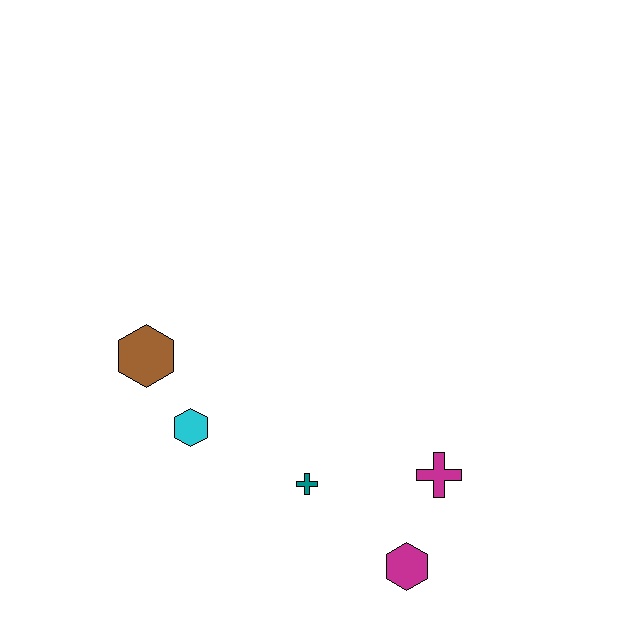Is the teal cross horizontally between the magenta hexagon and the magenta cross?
No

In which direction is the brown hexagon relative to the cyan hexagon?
The brown hexagon is above the cyan hexagon.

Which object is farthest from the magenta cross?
The brown hexagon is farthest from the magenta cross.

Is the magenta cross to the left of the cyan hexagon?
No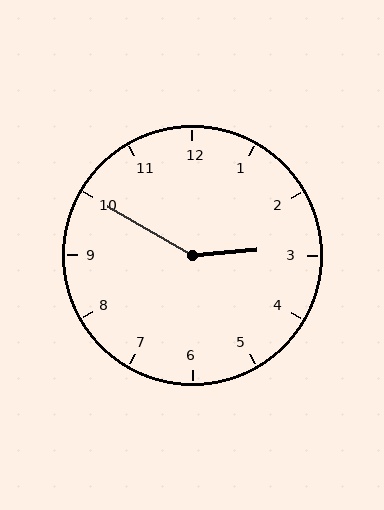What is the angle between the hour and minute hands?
Approximately 145 degrees.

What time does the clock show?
2:50.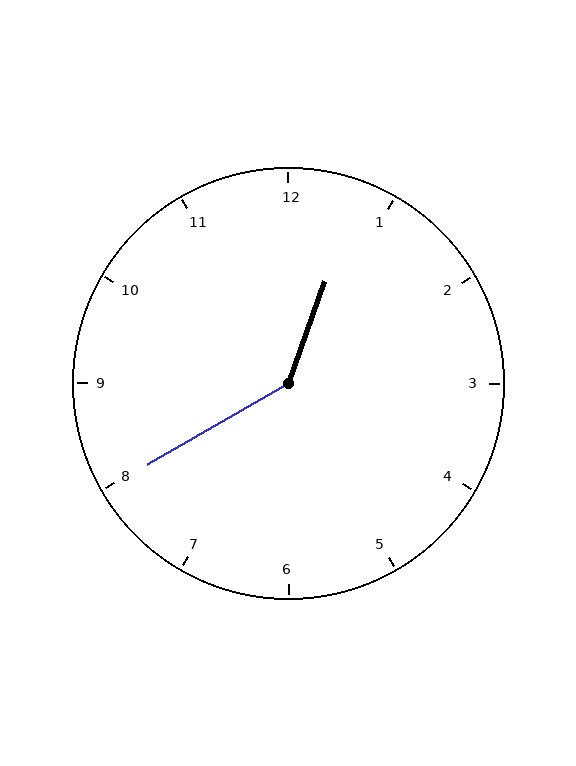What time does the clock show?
12:40.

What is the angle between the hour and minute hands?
Approximately 140 degrees.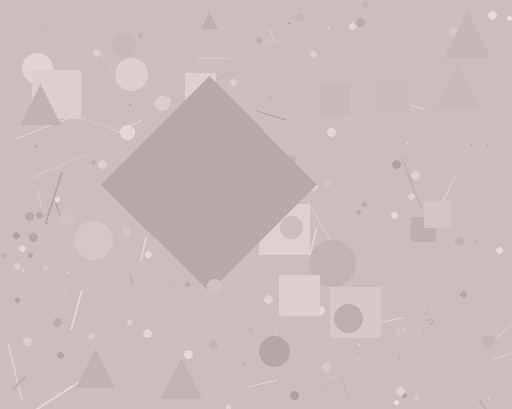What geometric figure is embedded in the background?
A diamond is embedded in the background.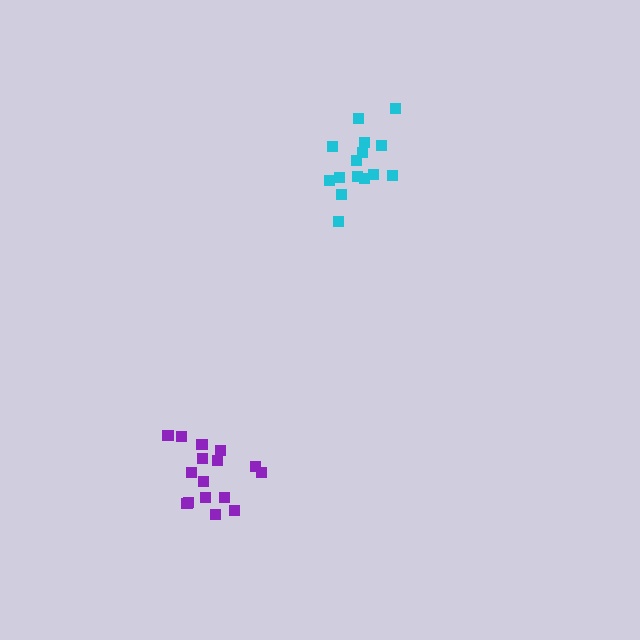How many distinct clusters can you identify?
There are 2 distinct clusters.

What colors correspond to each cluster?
The clusters are colored: cyan, purple.